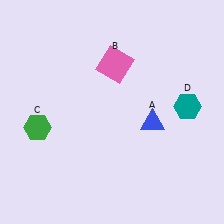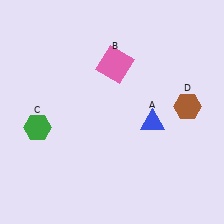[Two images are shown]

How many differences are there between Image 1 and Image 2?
There is 1 difference between the two images.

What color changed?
The hexagon (D) changed from teal in Image 1 to brown in Image 2.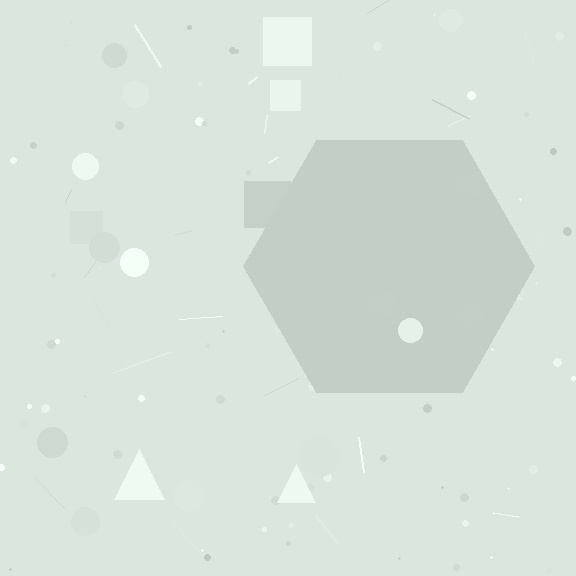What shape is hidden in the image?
A hexagon is hidden in the image.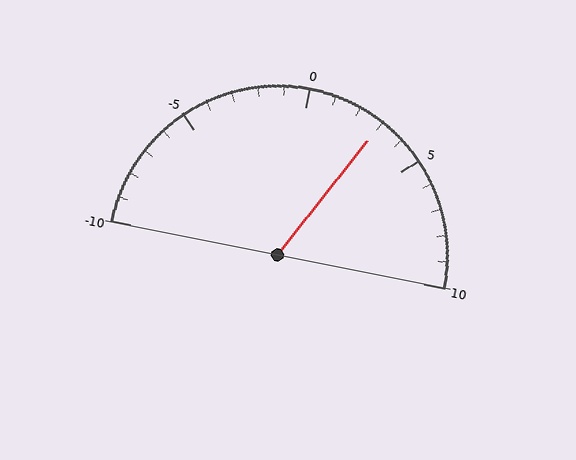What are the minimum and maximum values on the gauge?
The gauge ranges from -10 to 10.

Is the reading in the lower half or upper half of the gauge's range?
The reading is in the upper half of the range (-10 to 10).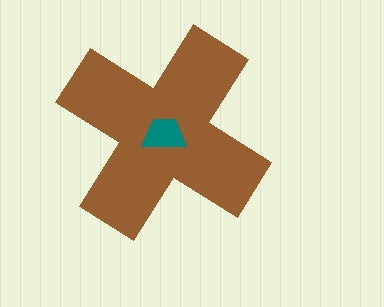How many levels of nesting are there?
2.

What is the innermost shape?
The teal trapezoid.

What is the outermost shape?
The brown cross.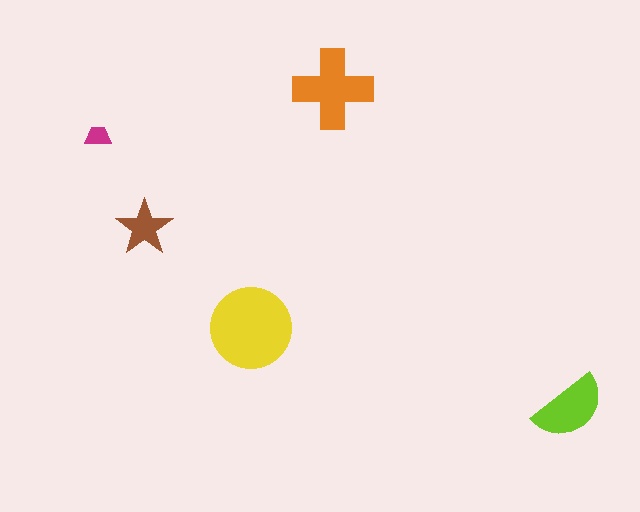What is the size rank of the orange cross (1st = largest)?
2nd.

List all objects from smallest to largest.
The magenta trapezoid, the brown star, the lime semicircle, the orange cross, the yellow circle.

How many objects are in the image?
There are 5 objects in the image.